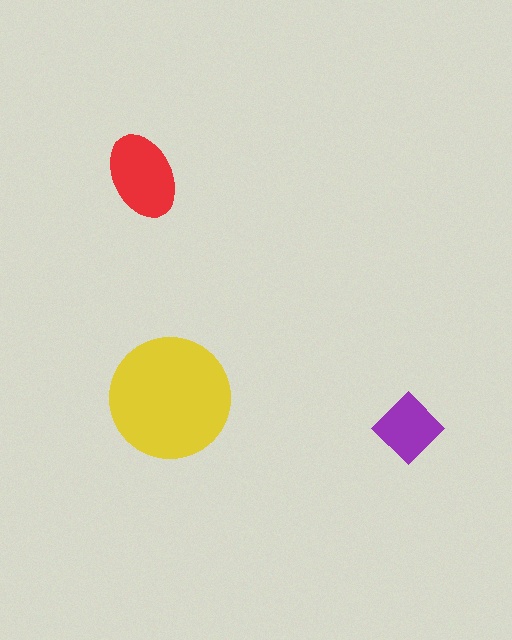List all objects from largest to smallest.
The yellow circle, the red ellipse, the purple diamond.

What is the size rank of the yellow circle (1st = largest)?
1st.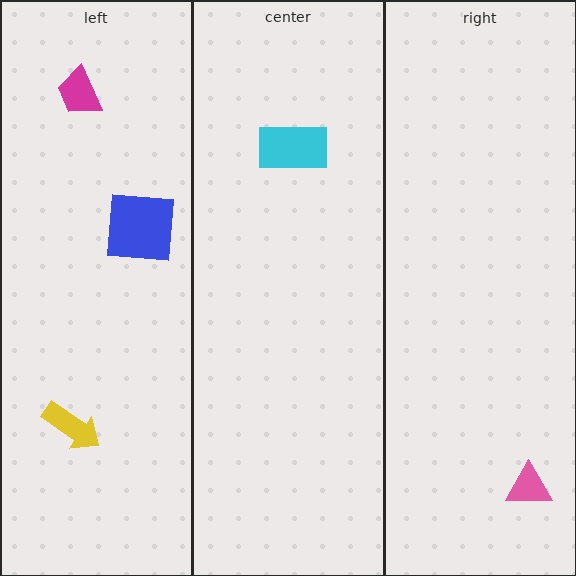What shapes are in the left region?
The yellow arrow, the magenta trapezoid, the blue square.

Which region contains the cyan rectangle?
The center region.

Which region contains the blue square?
The left region.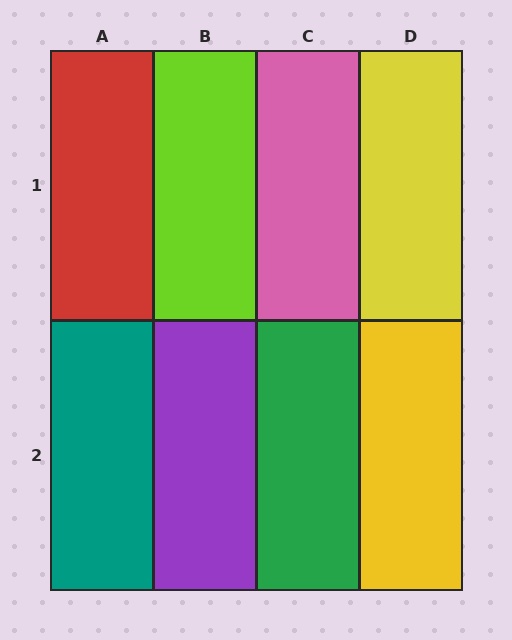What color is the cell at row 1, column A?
Red.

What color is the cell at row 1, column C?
Pink.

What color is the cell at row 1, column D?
Yellow.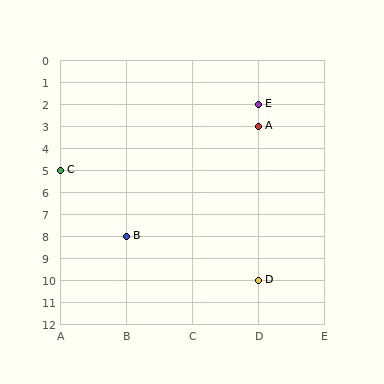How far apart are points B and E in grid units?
Points B and E are 2 columns and 6 rows apart (about 6.3 grid units diagonally).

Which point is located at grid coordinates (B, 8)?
Point B is at (B, 8).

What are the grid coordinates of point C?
Point C is at grid coordinates (A, 5).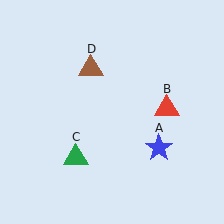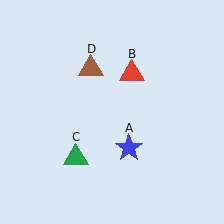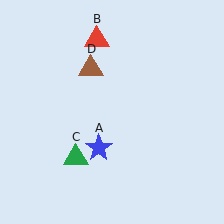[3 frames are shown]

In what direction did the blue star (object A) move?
The blue star (object A) moved left.